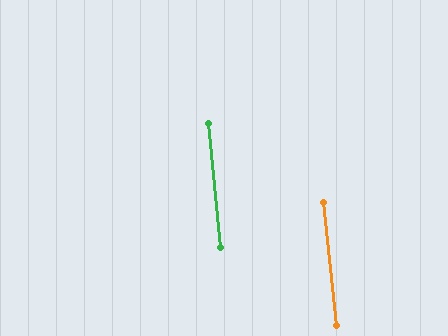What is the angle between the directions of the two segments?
Approximately 0 degrees.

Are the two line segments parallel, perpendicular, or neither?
Parallel — their directions differ by only 0.5°.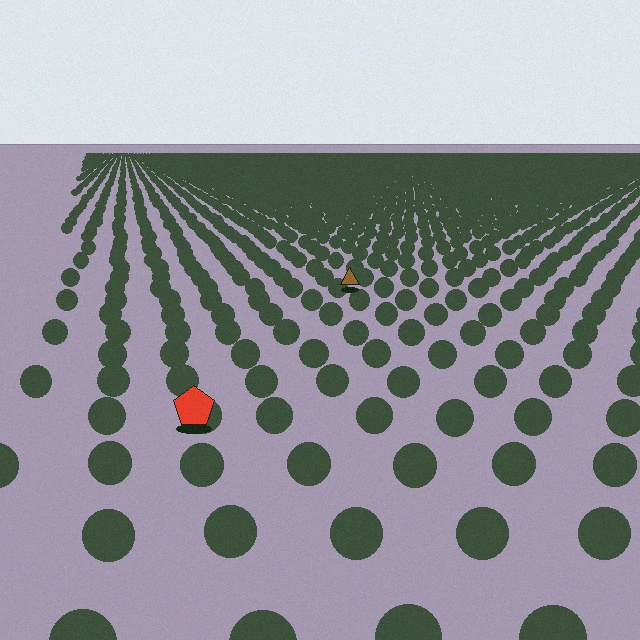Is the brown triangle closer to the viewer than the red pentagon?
No. The red pentagon is closer — you can tell from the texture gradient: the ground texture is coarser near it.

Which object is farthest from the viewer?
The brown triangle is farthest from the viewer. It appears smaller and the ground texture around it is denser.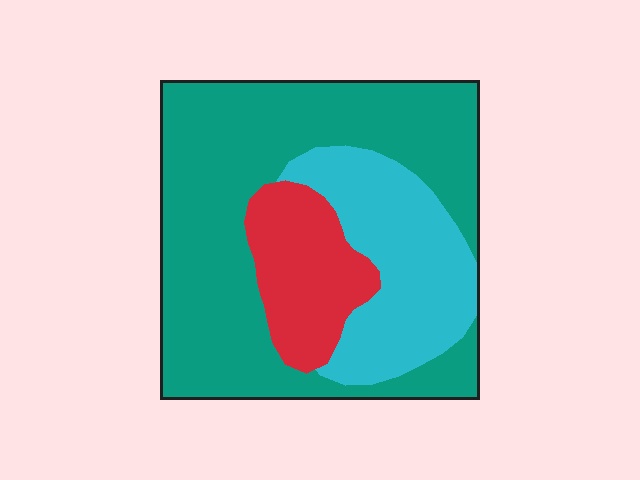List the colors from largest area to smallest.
From largest to smallest: teal, cyan, red.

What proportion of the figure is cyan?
Cyan takes up about one quarter (1/4) of the figure.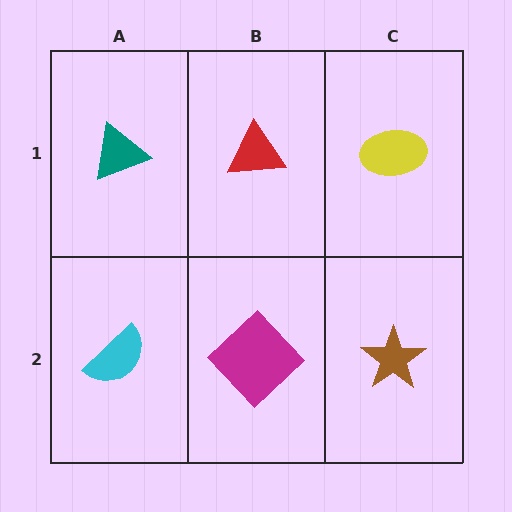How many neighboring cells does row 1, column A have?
2.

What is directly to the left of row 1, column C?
A red triangle.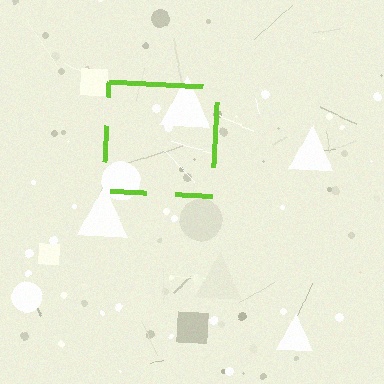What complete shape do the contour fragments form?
The contour fragments form a square.